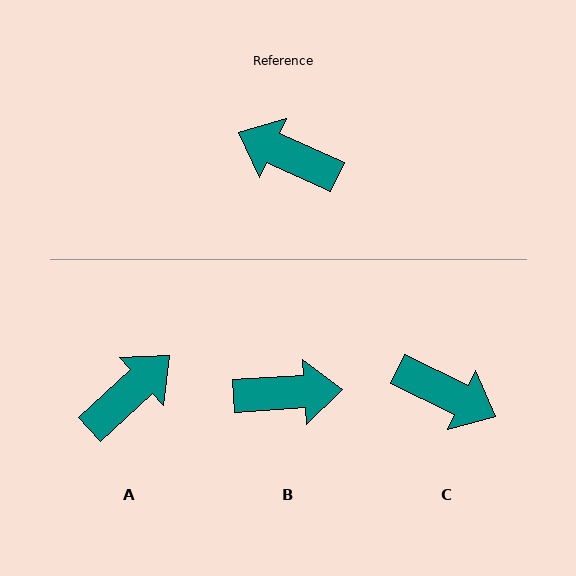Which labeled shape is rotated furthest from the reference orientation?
C, about 179 degrees away.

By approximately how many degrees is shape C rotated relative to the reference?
Approximately 179 degrees counter-clockwise.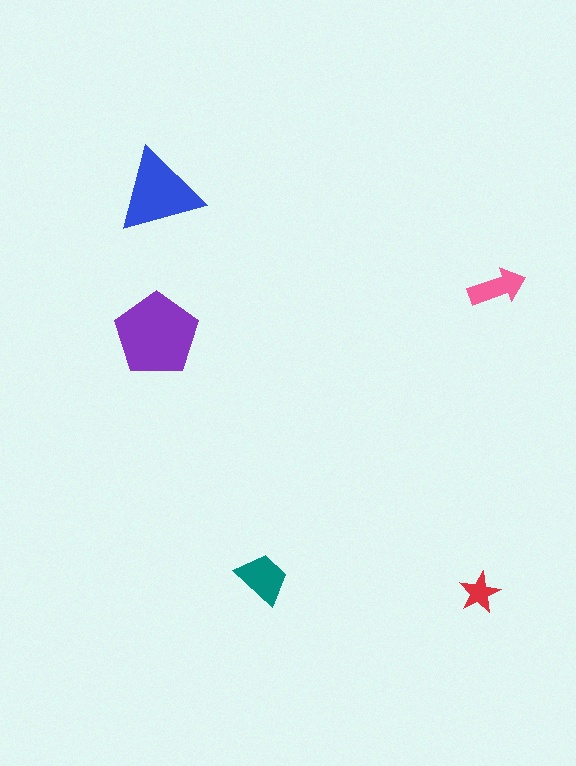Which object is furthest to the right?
The pink arrow is rightmost.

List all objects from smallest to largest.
The red star, the pink arrow, the teal trapezoid, the blue triangle, the purple pentagon.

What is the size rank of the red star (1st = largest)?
5th.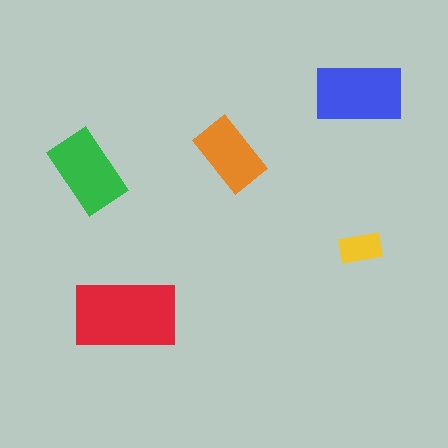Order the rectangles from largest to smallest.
the red one, the blue one, the green one, the orange one, the yellow one.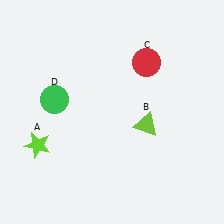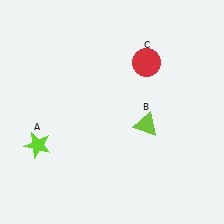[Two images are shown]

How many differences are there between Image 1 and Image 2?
There is 1 difference between the two images.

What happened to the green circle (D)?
The green circle (D) was removed in Image 2. It was in the top-left area of Image 1.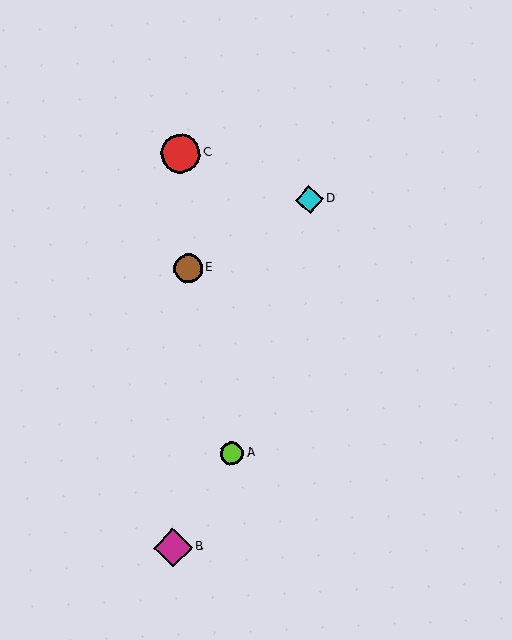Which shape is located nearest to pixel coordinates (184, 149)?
The red circle (labeled C) at (181, 153) is nearest to that location.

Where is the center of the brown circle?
The center of the brown circle is at (188, 268).